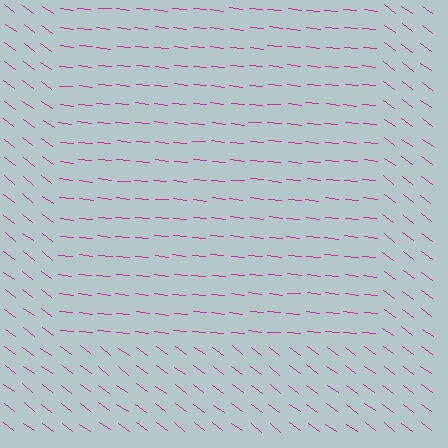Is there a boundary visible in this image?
Yes, there is a texture boundary formed by a change in line orientation.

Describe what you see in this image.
The image is filled with small magenta line segments. A rectangle region in the image has lines oriented differently from the surrounding lines, creating a visible texture boundary.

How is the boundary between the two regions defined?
The boundary is defined purely by a change in line orientation (approximately 31 degrees difference). All lines are the same color and thickness.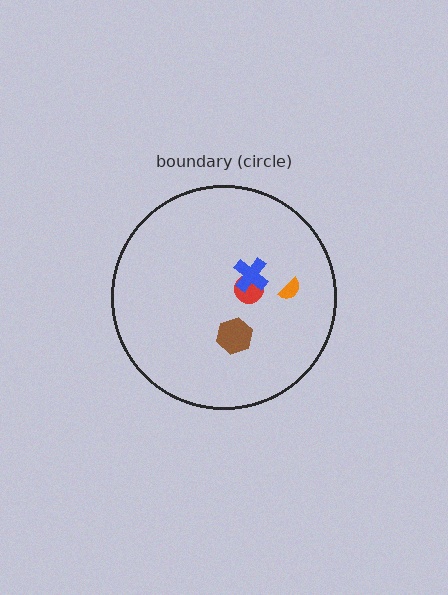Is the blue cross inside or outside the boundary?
Inside.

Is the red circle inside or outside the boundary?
Inside.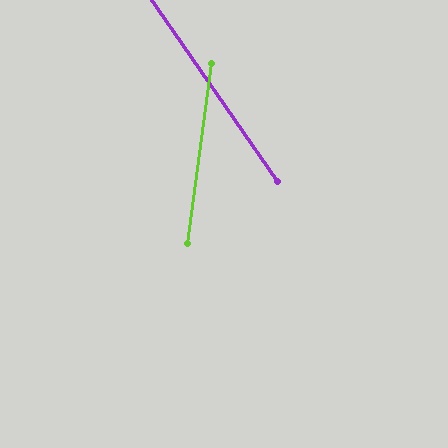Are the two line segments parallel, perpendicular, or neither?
Neither parallel nor perpendicular — they differ by about 42°.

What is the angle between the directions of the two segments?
Approximately 42 degrees.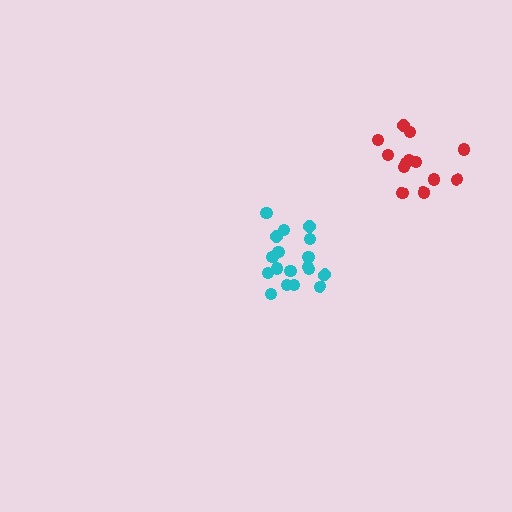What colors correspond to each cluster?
The clusters are colored: cyan, red.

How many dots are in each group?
Group 1: 18 dots, Group 2: 13 dots (31 total).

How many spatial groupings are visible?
There are 2 spatial groupings.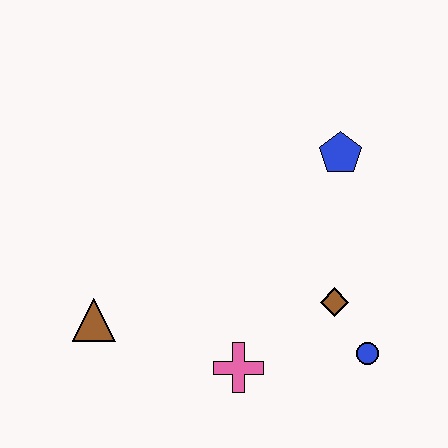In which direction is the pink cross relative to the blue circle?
The pink cross is to the left of the blue circle.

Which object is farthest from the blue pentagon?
The brown triangle is farthest from the blue pentagon.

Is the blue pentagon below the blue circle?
No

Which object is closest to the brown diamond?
The blue circle is closest to the brown diamond.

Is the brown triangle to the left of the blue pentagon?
Yes